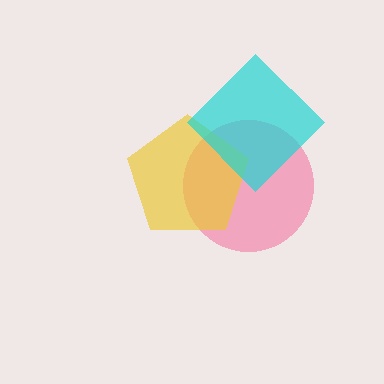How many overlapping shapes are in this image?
There are 3 overlapping shapes in the image.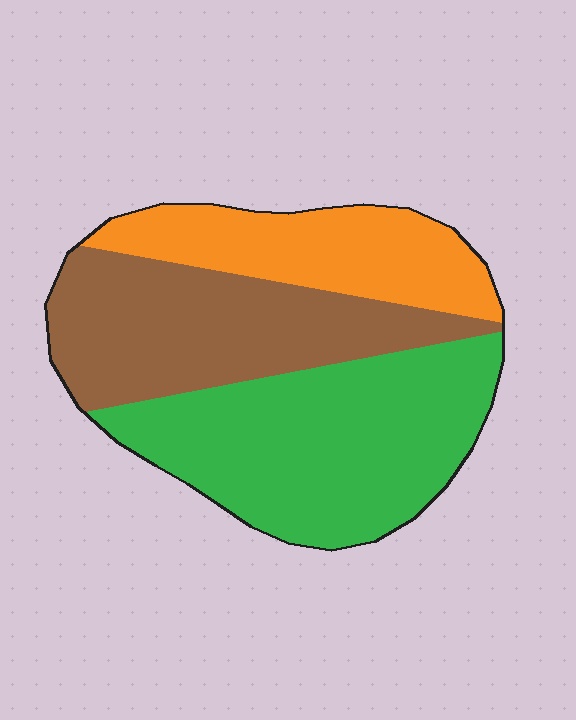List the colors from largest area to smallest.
From largest to smallest: green, brown, orange.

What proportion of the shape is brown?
Brown covers 34% of the shape.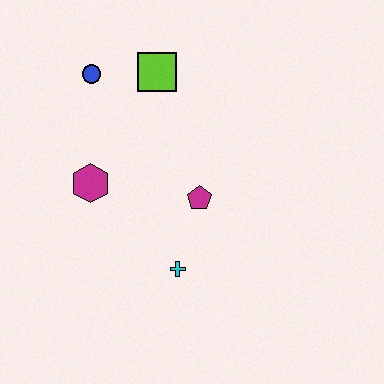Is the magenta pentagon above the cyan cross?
Yes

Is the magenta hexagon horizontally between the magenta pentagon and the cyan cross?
No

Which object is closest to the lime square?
The blue circle is closest to the lime square.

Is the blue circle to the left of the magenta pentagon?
Yes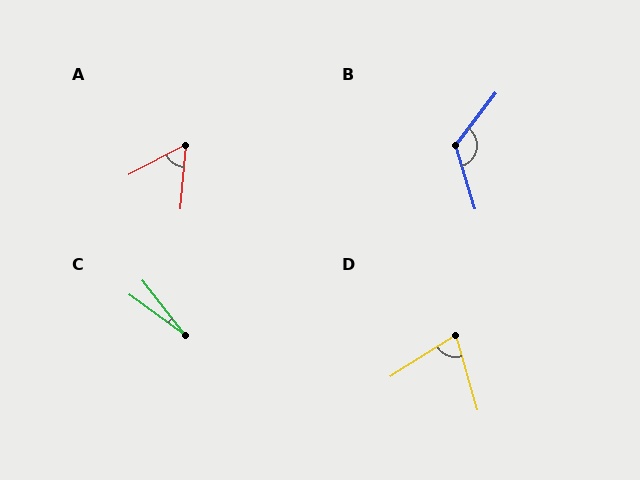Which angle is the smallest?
C, at approximately 16 degrees.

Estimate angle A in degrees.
Approximately 57 degrees.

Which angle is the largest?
B, at approximately 125 degrees.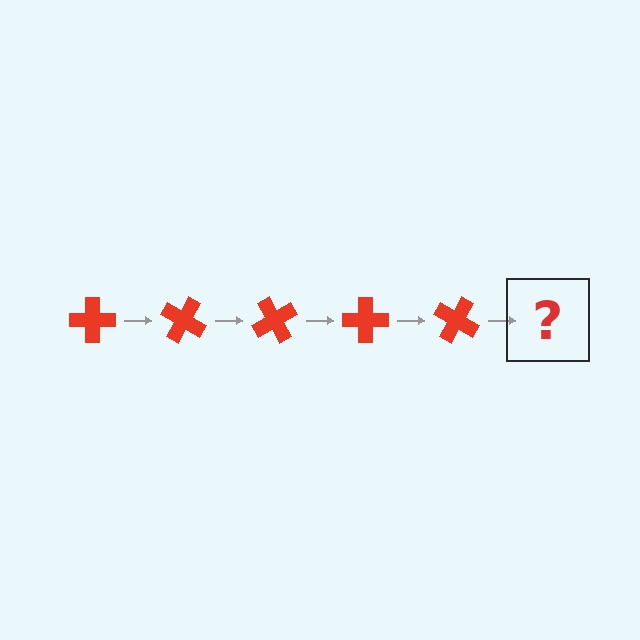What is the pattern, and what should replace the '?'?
The pattern is that the cross rotates 30 degrees each step. The '?' should be a red cross rotated 150 degrees.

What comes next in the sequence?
The next element should be a red cross rotated 150 degrees.